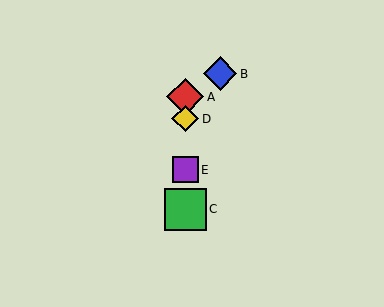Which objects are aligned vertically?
Objects A, C, D, E are aligned vertically.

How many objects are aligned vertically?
4 objects (A, C, D, E) are aligned vertically.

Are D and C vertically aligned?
Yes, both are at x≈185.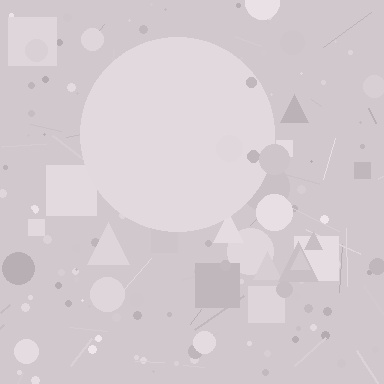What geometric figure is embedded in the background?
A circle is embedded in the background.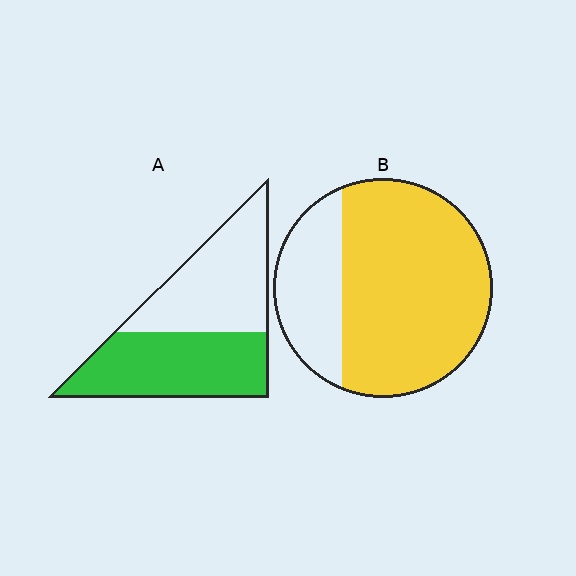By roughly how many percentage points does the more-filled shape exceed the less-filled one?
By roughly 20 percentage points (B over A).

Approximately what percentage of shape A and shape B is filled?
A is approximately 50% and B is approximately 75%.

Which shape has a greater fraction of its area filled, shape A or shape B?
Shape B.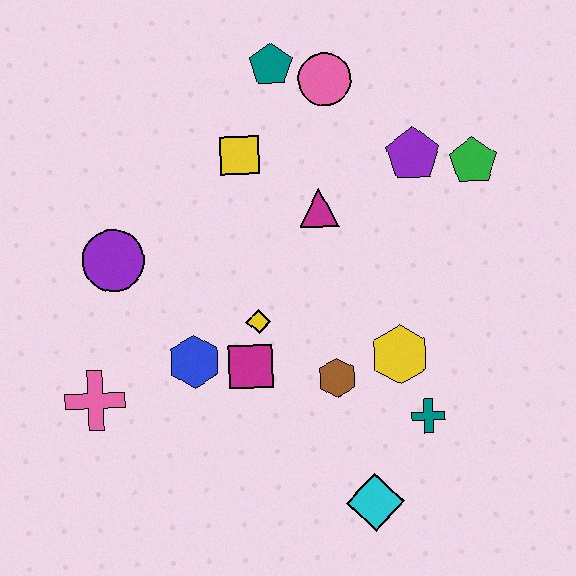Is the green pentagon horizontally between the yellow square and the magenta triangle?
No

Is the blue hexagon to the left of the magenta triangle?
Yes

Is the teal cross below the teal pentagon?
Yes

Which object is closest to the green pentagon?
The purple pentagon is closest to the green pentagon.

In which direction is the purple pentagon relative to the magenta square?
The purple pentagon is above the magenta square.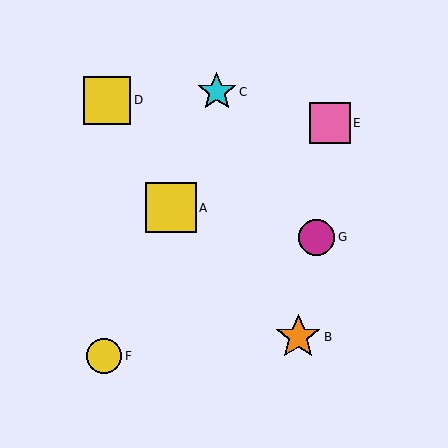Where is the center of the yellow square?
The center of the yellow square is at (171, 208).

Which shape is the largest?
The yellow square (labeled A) is the largest.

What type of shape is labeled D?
Shape D is a yellow square.